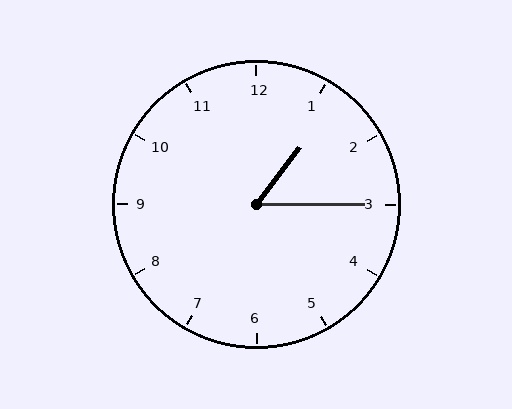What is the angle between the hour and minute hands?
Approximately 52 degrees.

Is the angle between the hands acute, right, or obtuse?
It is acute.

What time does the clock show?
1:15.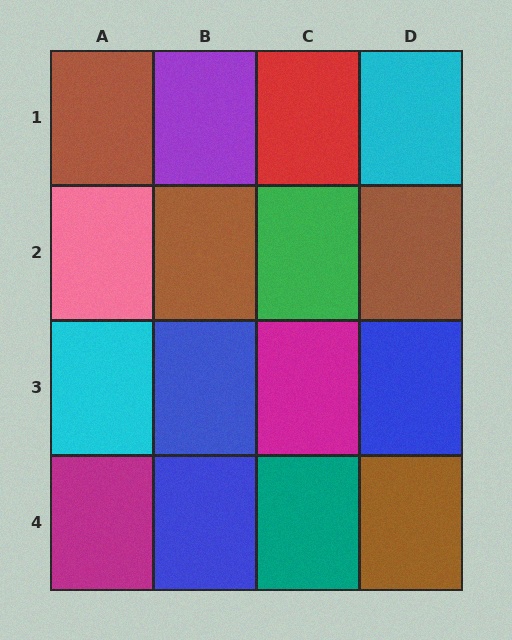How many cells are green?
1 cell is green.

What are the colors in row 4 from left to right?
Magenta, blue, teal, brown.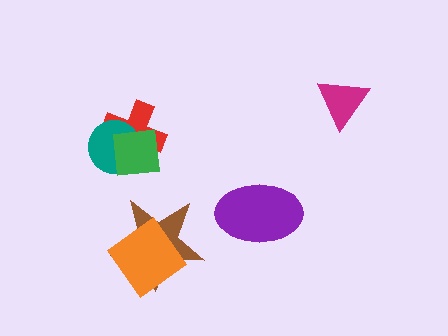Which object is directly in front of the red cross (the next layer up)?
The teal circle is directly in front of the red cross.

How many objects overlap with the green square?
2 objects overlap with the green square.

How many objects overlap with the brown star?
1 object overlaps with the brown star.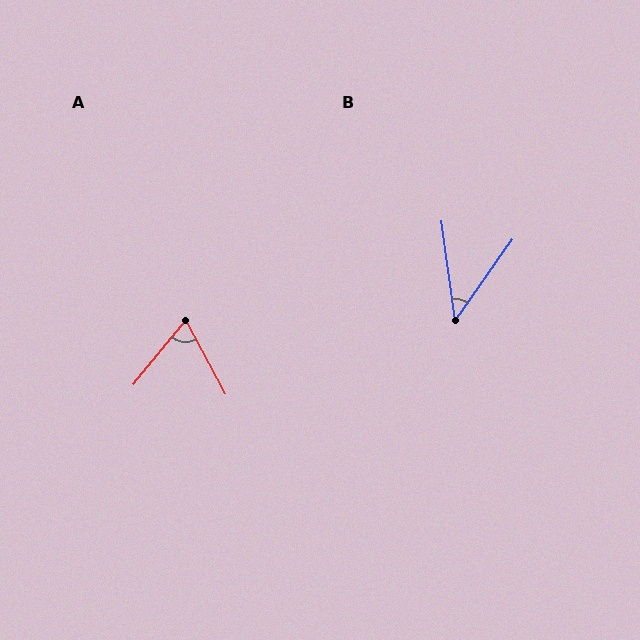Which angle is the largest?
A, at approximately 68 degrees.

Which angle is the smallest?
B, at approximately 43 degrees.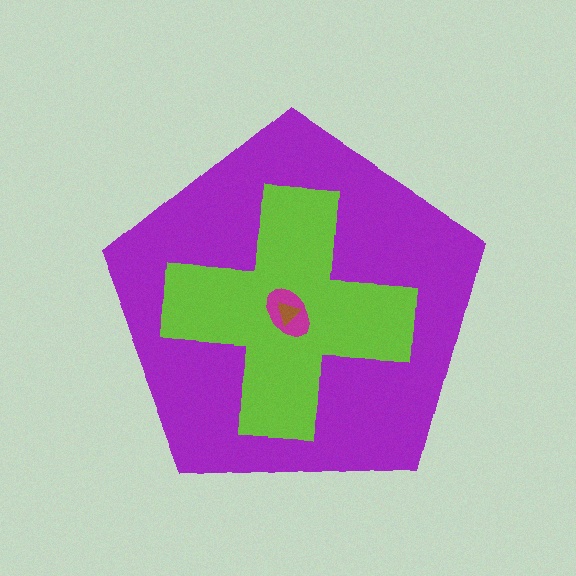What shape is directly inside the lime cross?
The magenta ellipse.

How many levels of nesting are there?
4.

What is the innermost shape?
The brown triangle.